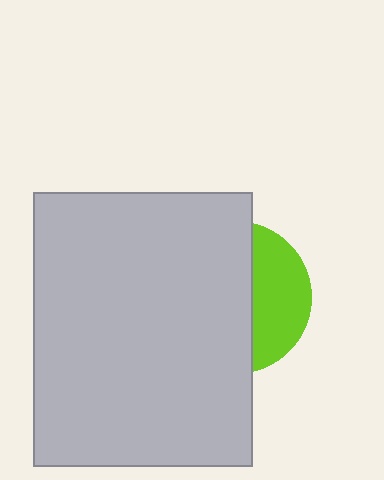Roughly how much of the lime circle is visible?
A small part of it is visible (roughly 35%).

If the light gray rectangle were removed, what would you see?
You would see the complete lime circle.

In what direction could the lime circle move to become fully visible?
The lime circle could move right. That would shift it out from behind the light gray rectangle entirely.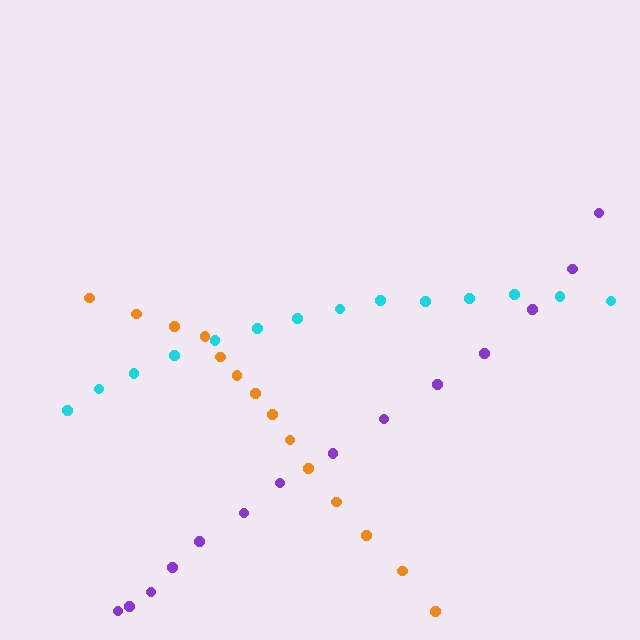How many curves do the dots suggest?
There are 3 distinct paths.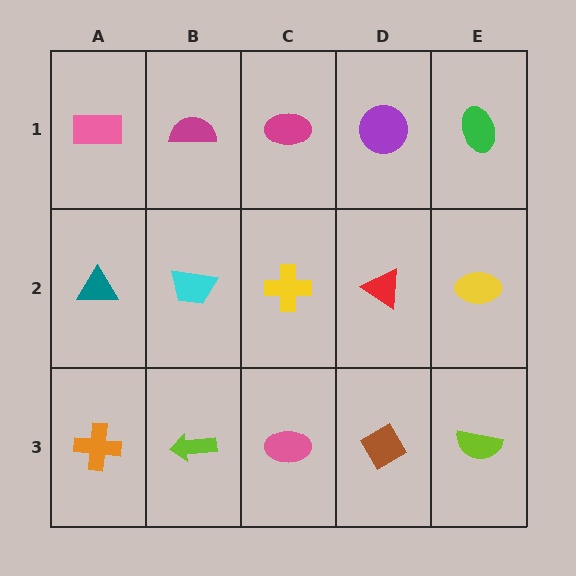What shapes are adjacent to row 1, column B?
A cyan trapezoid (row 2, column B), a pink rectangle (row 1, column A), a magenta ellipse (row 1, column C).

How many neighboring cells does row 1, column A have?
2.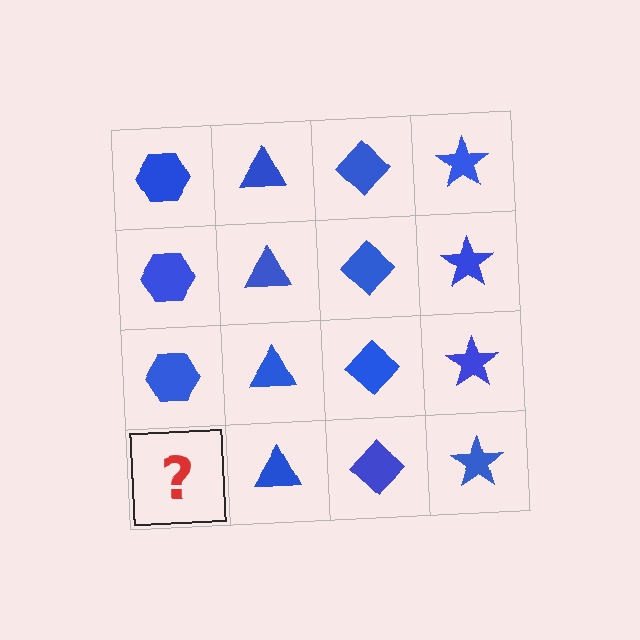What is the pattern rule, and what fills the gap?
The rule is that each column has a consistent shape. The gap should be filled with a blue hexagon.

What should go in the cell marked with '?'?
The missing cell should contain a blue hexagon.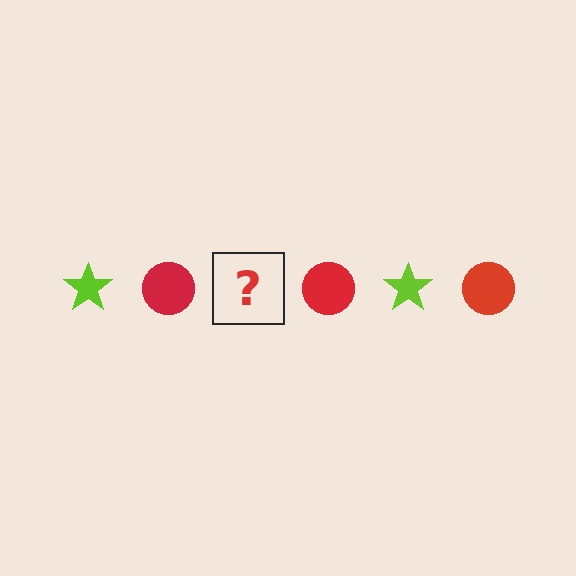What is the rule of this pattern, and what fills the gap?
The rule is that the pattern alternates between lime star and red circle. The gap should be filled with a lime star.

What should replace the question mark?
The question mark should be replaced with a lime star.